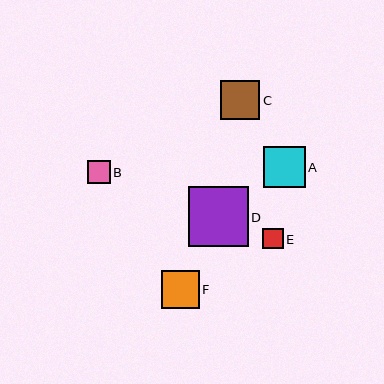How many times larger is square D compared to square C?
Square D is approximately 1.5 times the size of square C.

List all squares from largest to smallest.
From largest to smallest: D, A, C, F, B, E.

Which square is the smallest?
Square E is the smallest with a size of approximately 20 pixels.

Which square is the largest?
Square D is the largest with a size of approximately 60 pixels.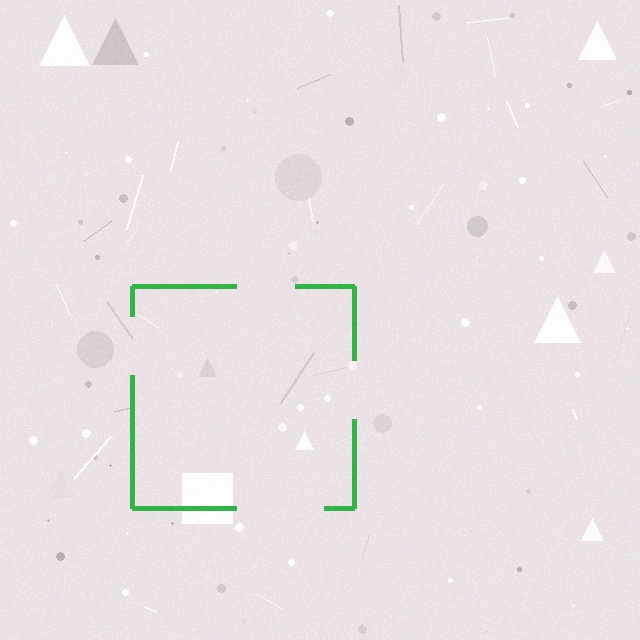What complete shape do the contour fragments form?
The contour fragments form a square.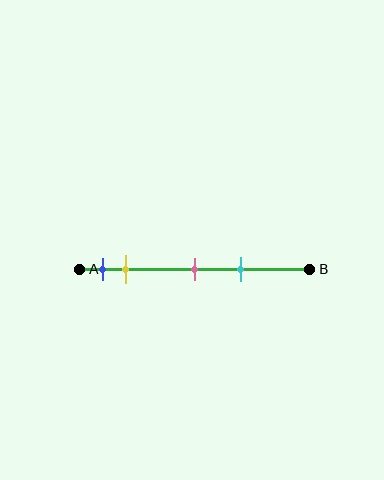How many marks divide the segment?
There are 4 marks dividing the segment.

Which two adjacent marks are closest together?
The blue and yellow marks are the closest adjacent pair.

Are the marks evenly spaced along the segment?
No, the marks are not evenly spaced.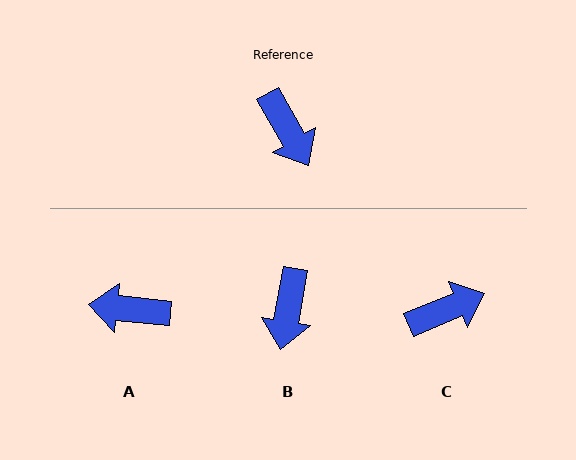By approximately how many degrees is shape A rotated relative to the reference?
Approximately 125 degrees clockwise.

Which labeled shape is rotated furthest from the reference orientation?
A, about 125 degrees away.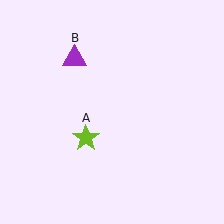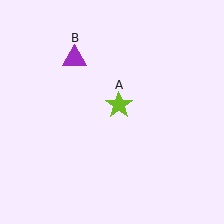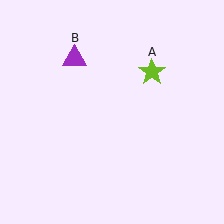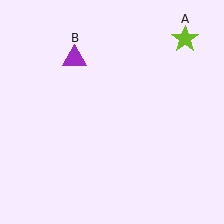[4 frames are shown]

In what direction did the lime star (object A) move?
The lime star (object A) moved up and to the right.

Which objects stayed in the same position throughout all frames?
Purple triangle (object B) remained stationary.